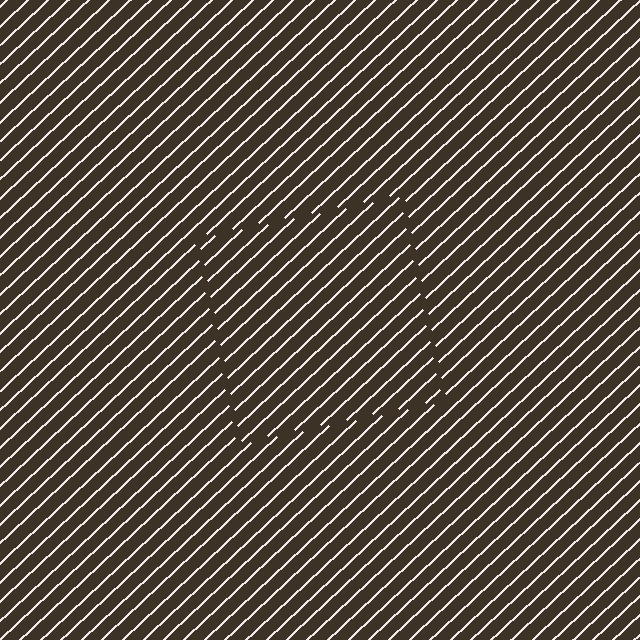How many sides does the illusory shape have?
4 sides — the line-ends trace a square.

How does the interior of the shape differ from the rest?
The interior of the shape contains the same grating, shifted by half a period — the contour is defined by the phase discontinuity where line-ends from the inner and outer gratings abut.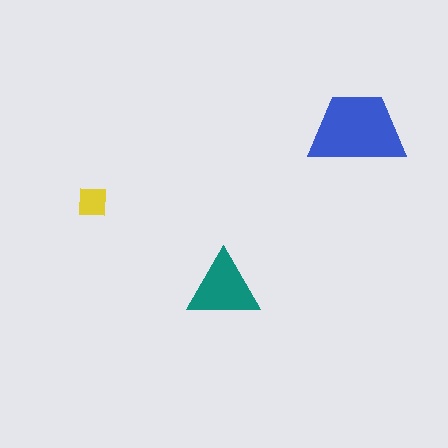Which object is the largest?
The blue trapezoid.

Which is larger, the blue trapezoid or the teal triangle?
The blue trapezoid.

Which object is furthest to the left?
The yellow square is leftmost.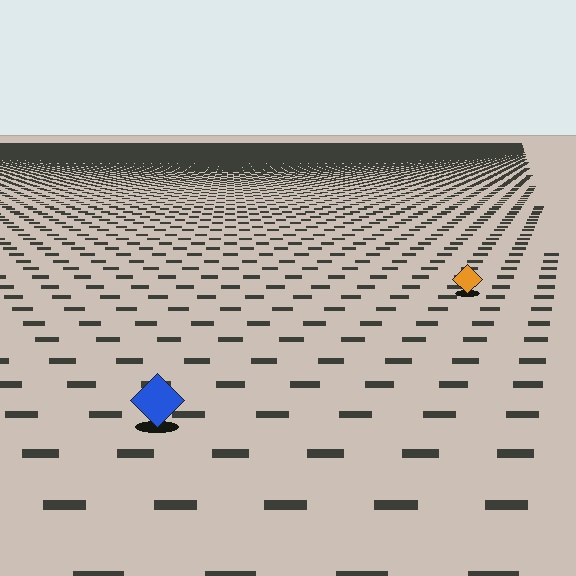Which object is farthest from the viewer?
The orange diamond is farthest from the viewer. It appears smaller and the ground texture around it is denser.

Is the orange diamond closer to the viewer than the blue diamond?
No. The blue diamond is closer — you can tell from the texture gradient: the ground texture is coarser near it.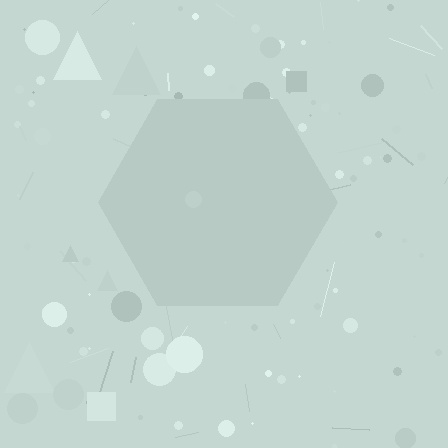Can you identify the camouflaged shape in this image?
The camouflaged shape is a hexagon.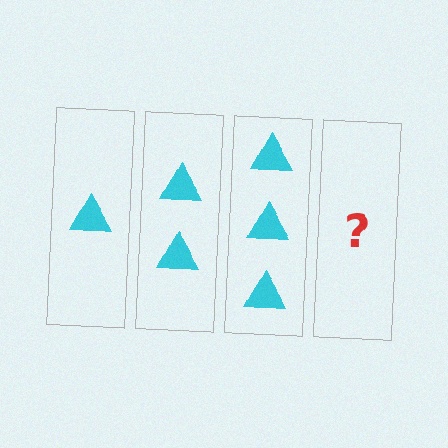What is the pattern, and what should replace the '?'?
The pattern is that each step adds one more triangle. The '?' should be 4 triangles.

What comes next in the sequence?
The next element should be 4 triangles.